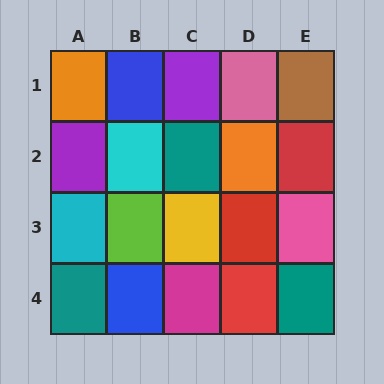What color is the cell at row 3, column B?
Lime.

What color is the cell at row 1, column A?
Orange.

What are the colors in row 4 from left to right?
Teal, blue, magenta, red, teal.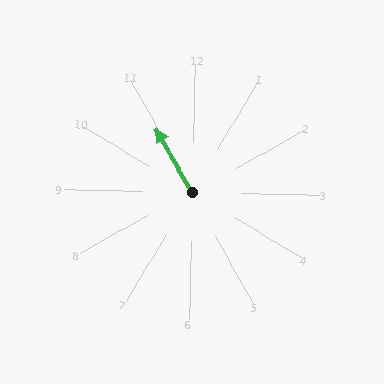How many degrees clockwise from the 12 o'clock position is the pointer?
Approximately 329 degrees.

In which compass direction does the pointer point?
Northwest.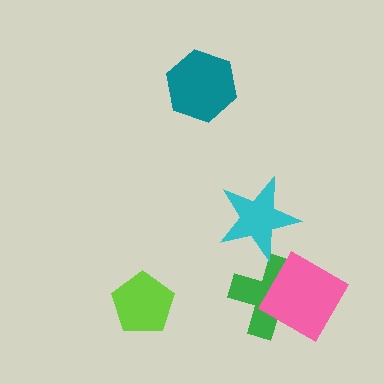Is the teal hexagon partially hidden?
No, no other shape covers it.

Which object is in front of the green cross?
The pink diamond is in front of the green cross.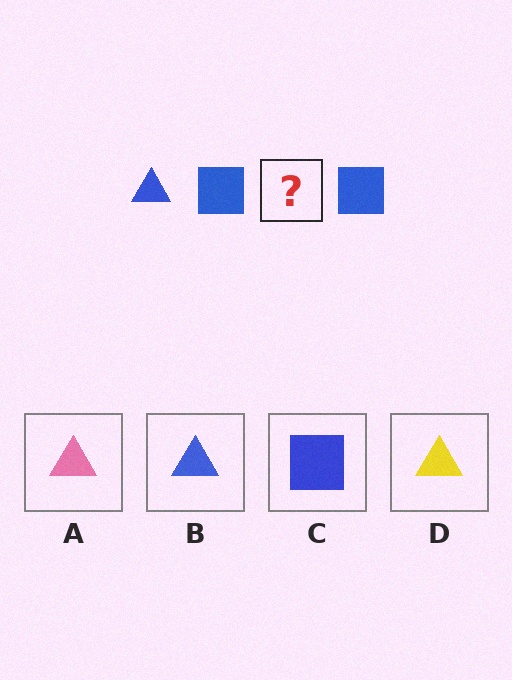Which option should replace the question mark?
Option B.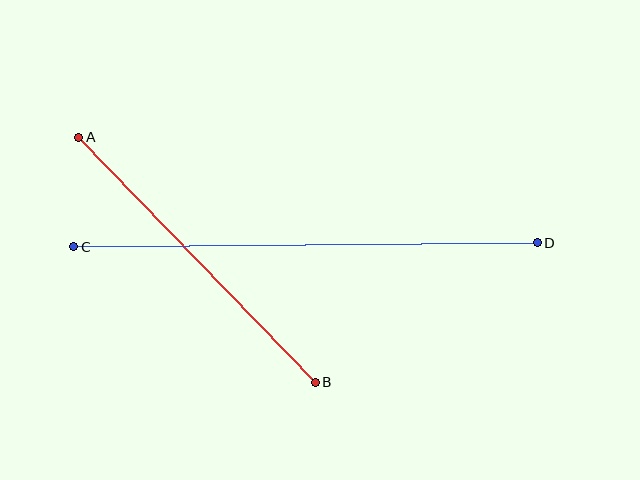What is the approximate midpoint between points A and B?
The midpoint is at approximately (197, 260) pixels.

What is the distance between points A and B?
The distance is approximately 340 pixels.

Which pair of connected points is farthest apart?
Points C and D are farthest apart.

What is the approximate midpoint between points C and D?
The midpoint is at approximately (306, 245) pixels.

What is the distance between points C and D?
The distance is approximately 463 pixels.